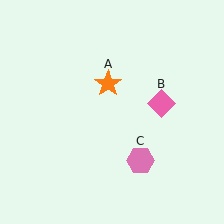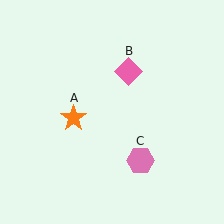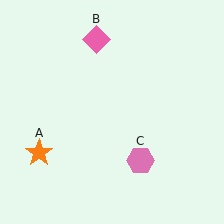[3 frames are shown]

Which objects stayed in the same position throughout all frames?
Pink hexagon (object C) remained stationary.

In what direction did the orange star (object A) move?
The orange star (object A) moved down and to the left.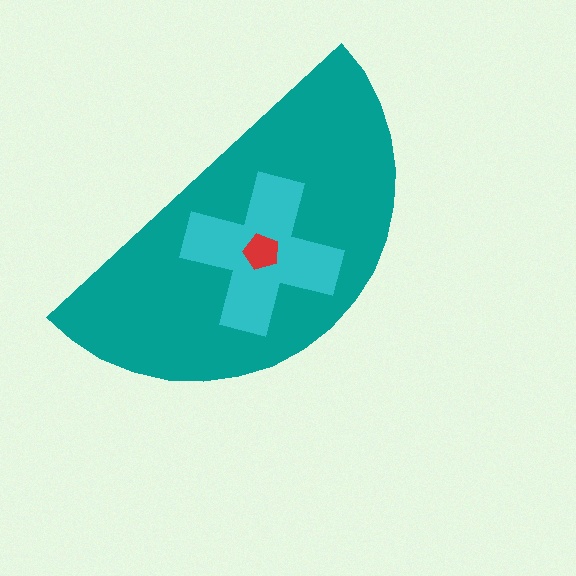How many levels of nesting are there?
3.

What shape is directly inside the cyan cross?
The red pentagon.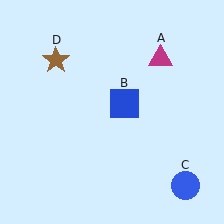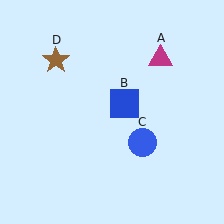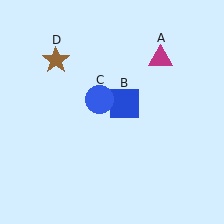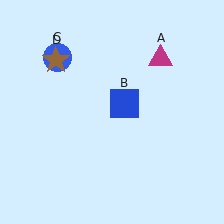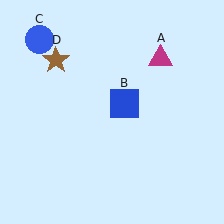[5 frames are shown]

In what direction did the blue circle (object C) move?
The blue circle (object C) moved up and to the left.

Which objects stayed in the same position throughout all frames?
Magenta triangle (object A) and blue square (object B) and brown star (object D) remained stationary.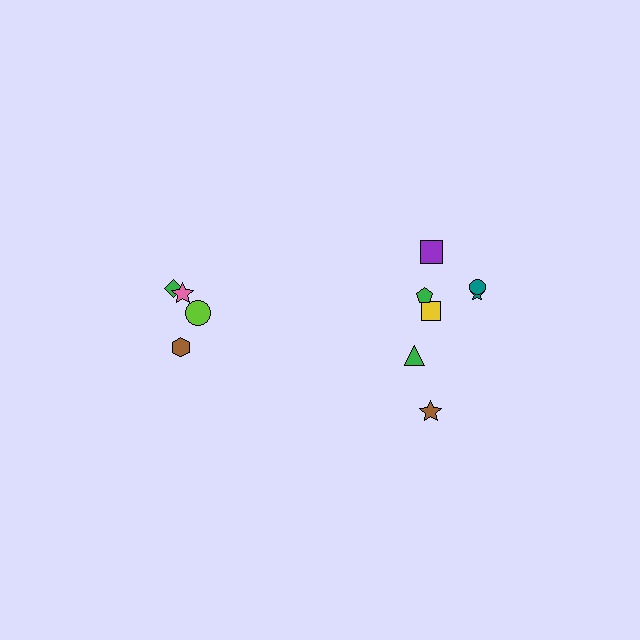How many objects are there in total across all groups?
There are 11 objects.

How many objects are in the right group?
There are 7 objects.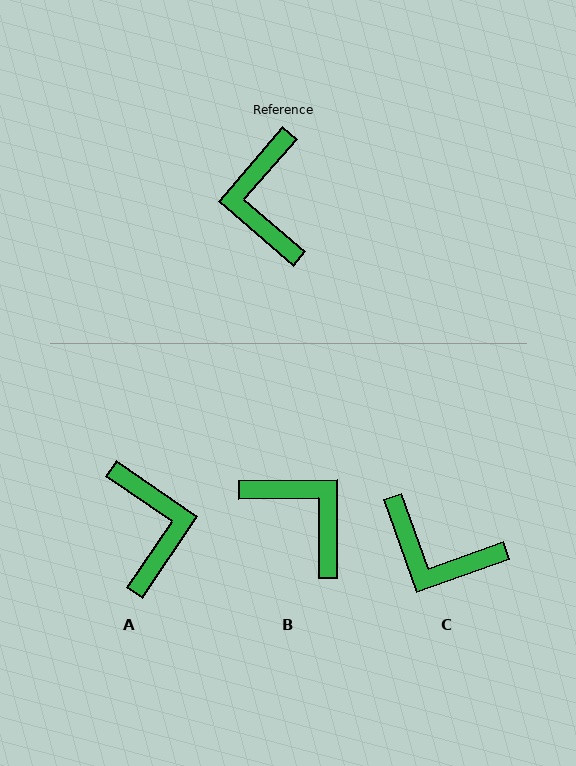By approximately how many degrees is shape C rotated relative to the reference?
Approximately 60 degrees counter-clockwise.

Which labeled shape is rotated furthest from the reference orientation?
A, about 173 degrees away.